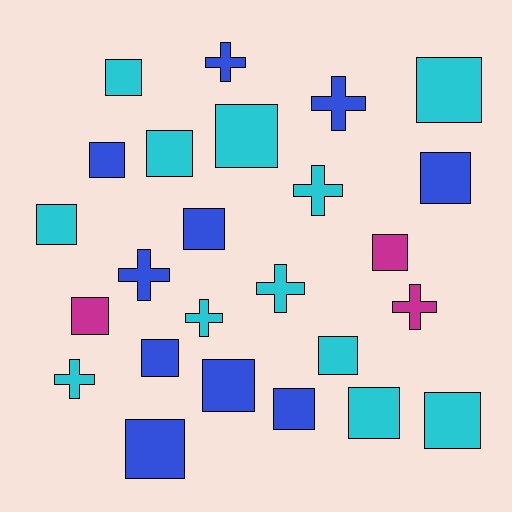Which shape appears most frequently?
Square, with 17 objects.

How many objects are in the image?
There are 25 objects.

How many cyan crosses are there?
There are 4 cyan crosses.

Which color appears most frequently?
Cyan, with 12 objects.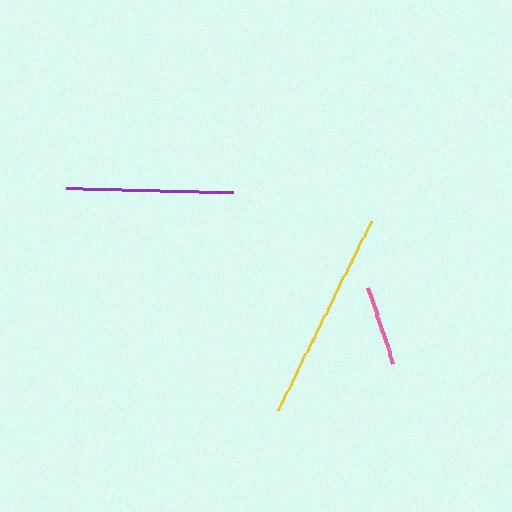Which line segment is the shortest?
The pink line is the shortest at approximately 80 pixels.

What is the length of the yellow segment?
The yellow segment is approximately 210 pixels long.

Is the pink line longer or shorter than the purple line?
The purple line is longer than the pink line.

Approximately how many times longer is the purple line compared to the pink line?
The purple line is approximately 2.1 times the length of the pink line.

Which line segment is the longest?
The yellow line is the longest at approximately 210 pixels.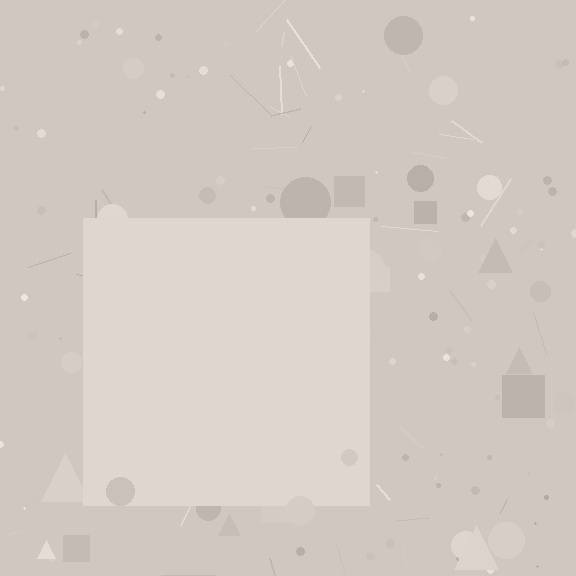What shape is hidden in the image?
A square is hidden in the image.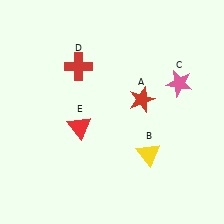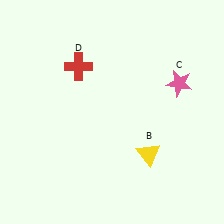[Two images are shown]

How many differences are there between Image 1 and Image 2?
There are 2 differences between the two images.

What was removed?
The red star (A), the red triangle (E) were removed in Image 2.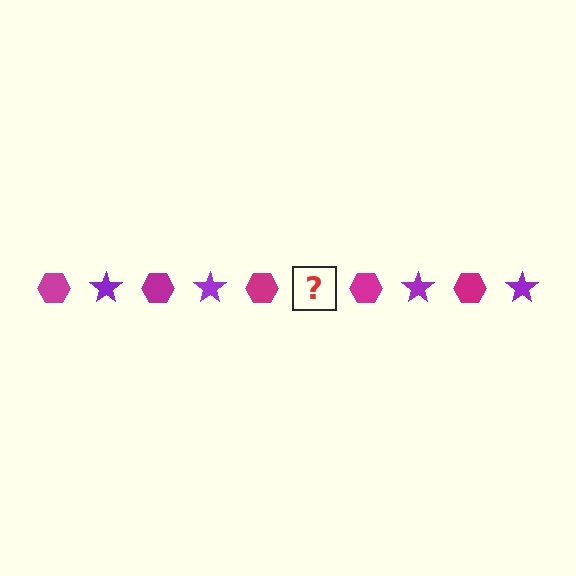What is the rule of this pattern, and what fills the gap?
The rule is that the pattern alternates between magenta hexagon and purple star. The gap should be filled with a purple star.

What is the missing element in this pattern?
The missing element is a purple star.